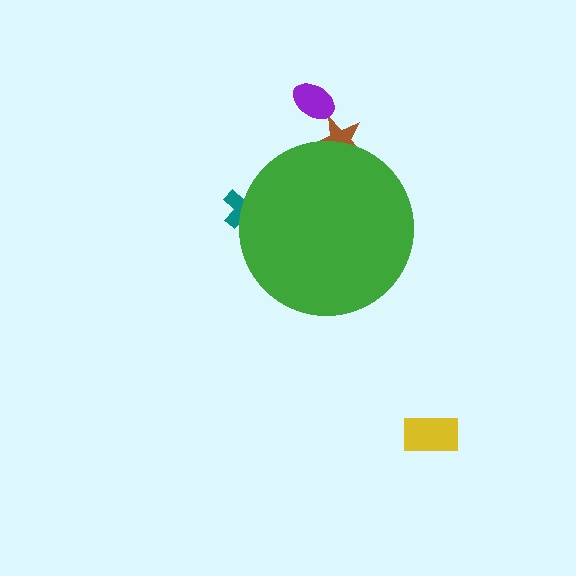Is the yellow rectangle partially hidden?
No, the yellow rectangle is fully visible.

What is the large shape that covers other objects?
A green circle.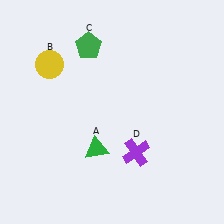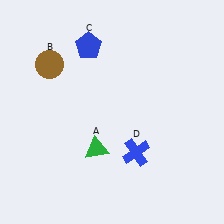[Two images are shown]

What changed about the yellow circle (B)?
In Image 1, B is yellow. In Image 2, it changed to brown.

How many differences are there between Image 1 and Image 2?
There are 3 differences between the two images.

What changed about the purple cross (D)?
In Image 1, D is purple. In Image 2, it changed to blue.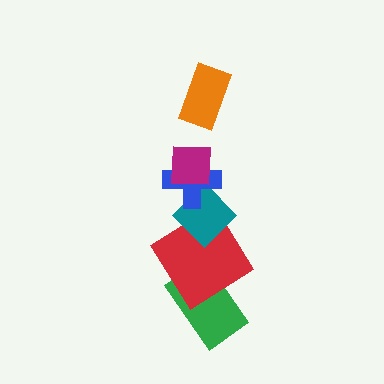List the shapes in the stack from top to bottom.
From top to bottom: the orange rectangle, the magenta square, the blue cross, the teal diamond, the red diamond, the green rectangle.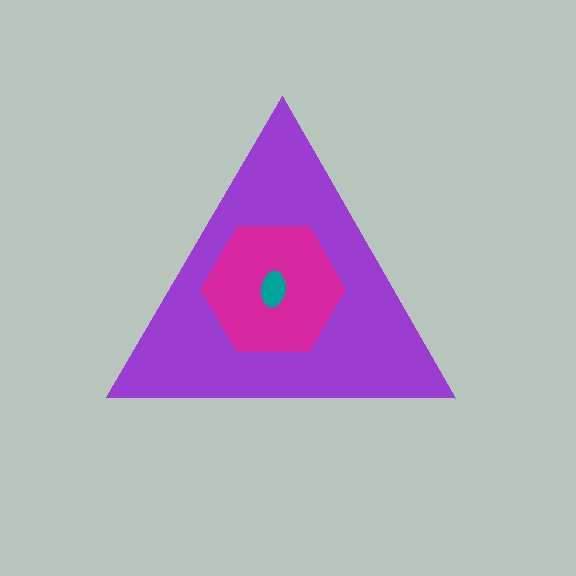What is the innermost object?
The teal ellipse.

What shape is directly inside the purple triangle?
The magenta hexagon.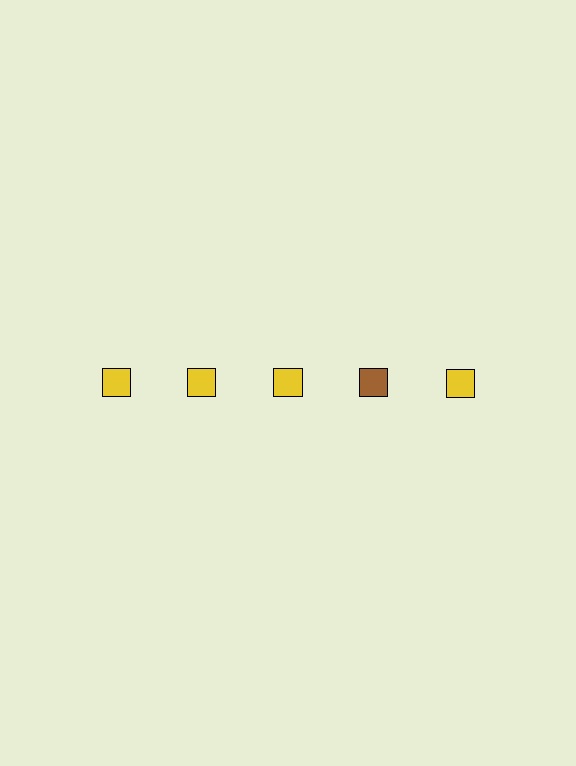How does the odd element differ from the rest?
It has a different color: brown instead of yellow.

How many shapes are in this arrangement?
There are 5 shapes arranged in a grid pattern.